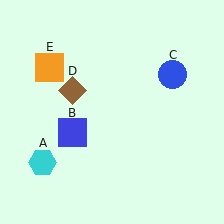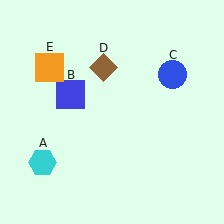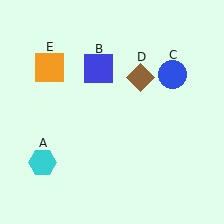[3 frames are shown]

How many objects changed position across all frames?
2 objects changed position: blue square (object B), brown diamond (object D).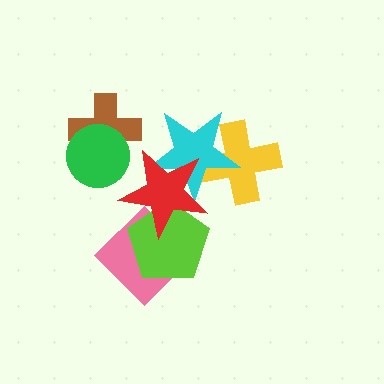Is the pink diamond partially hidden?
Yes, it is partially covered by another shape.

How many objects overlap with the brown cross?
1 object overlaps with the brown cross.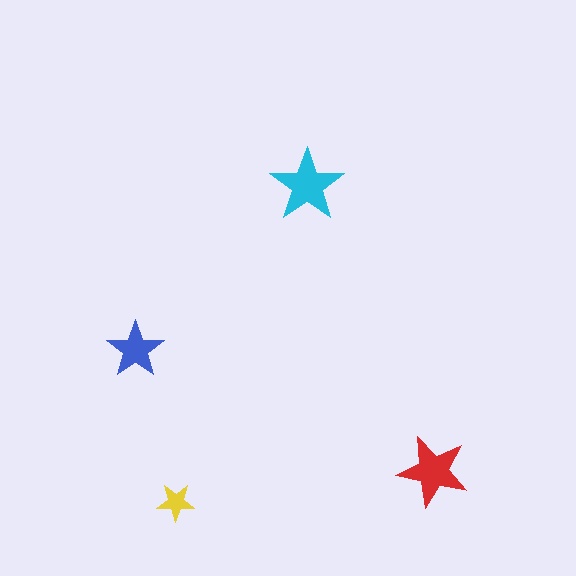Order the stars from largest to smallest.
the cyan one, the red one, the blue one, the yellow one.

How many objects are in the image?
There are 4 objects in the image.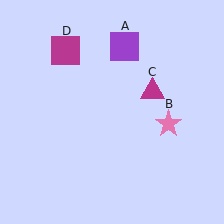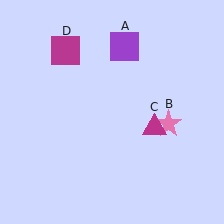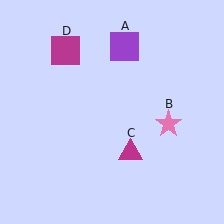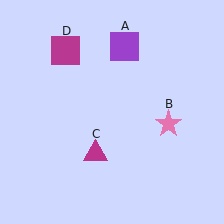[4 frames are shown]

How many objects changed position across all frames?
1 object changed position: magenta triangle (object C).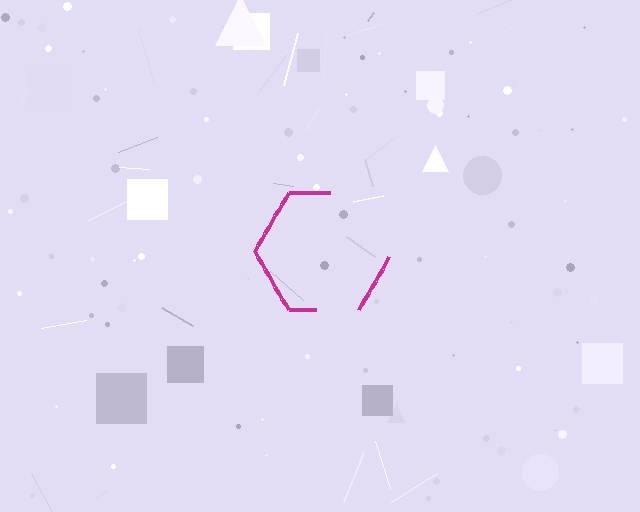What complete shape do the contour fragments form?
The contour fragments form a hexagon.